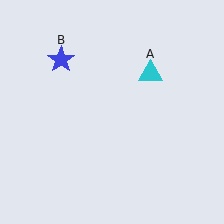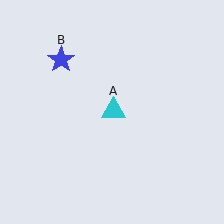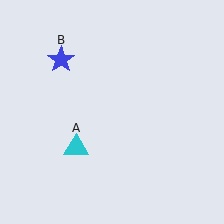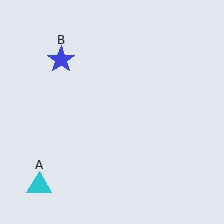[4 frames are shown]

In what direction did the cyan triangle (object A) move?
The cyan triangle (object A) moved down and to the left.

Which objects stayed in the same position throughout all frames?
Blue star (object B) remained stationary.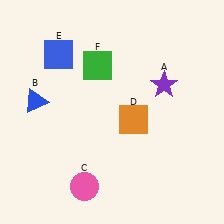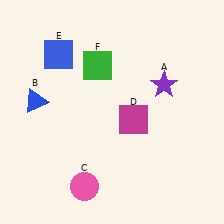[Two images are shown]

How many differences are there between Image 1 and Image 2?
There is 1 difference between the two images.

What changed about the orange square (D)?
In Image 1, D is orange. In Image 2, it changed to magenta.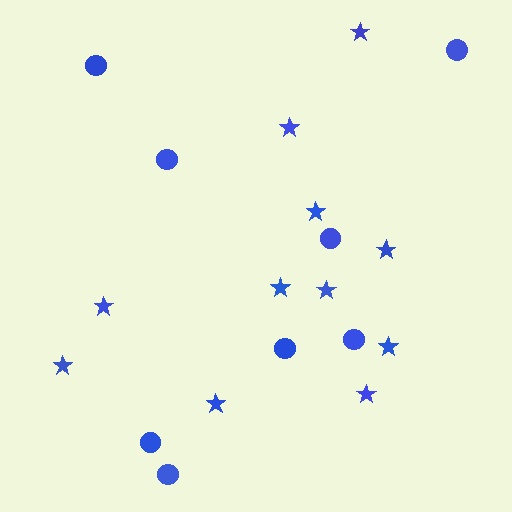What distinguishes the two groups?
There are 2 groups: one group of circles (8) and one group of stars (11).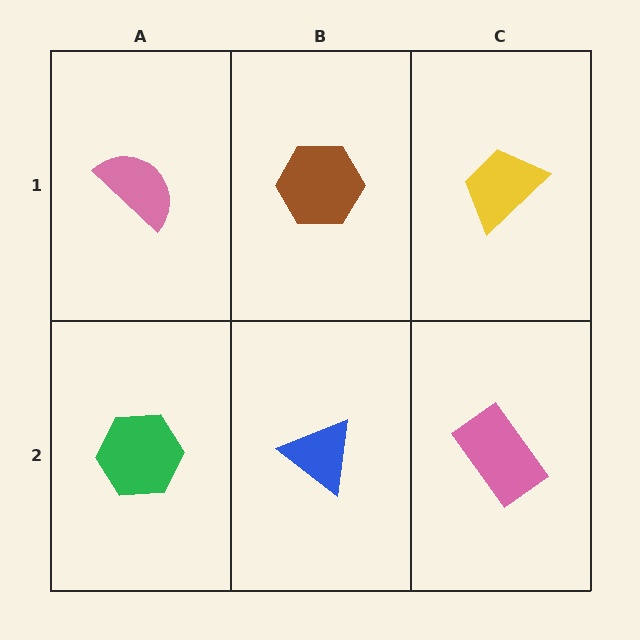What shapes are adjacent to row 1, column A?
A green hexagon (row 2, column A), a brown hexagon (row 1, column B).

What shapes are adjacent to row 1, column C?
A pink rectangle (row 2, column C), a brown hexagon (row 1, column B).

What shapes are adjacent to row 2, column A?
A pink semicircle (row 1, column A), a blue triangle (row 2, column B).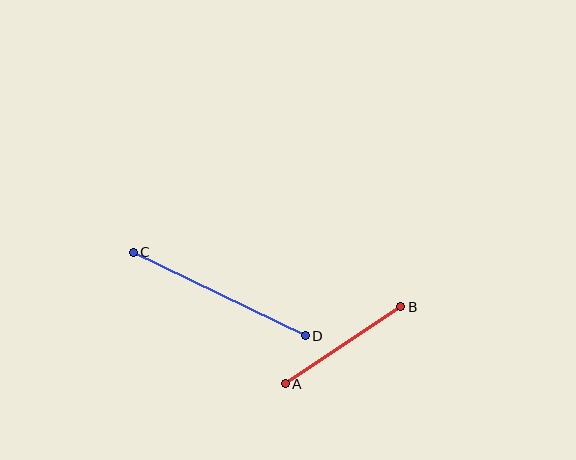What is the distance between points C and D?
The distance is approximately 191 pixels.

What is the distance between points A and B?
The distance is approximately 139 pixels.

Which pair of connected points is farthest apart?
Points C and D are farthest apart.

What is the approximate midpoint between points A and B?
The midpoint is at approximately (343, 345) pixels.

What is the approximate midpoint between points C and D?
The midpoint is at approximately (219, 294) pixels.